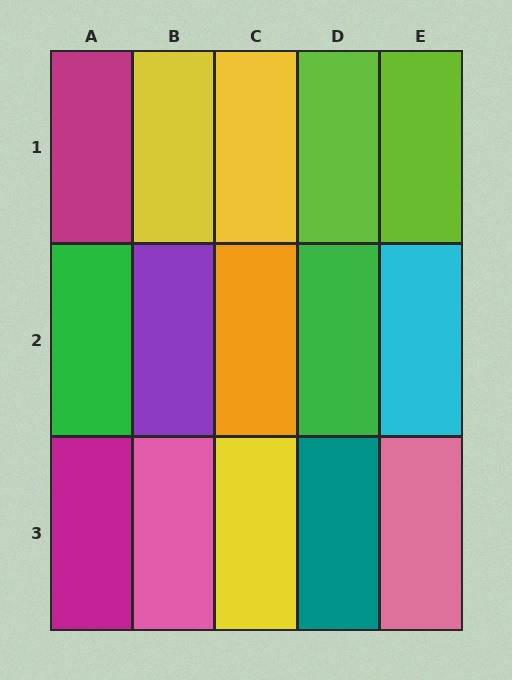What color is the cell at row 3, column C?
Yellow.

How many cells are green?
2 cells are green.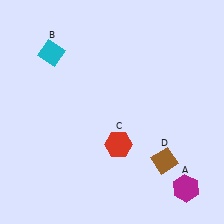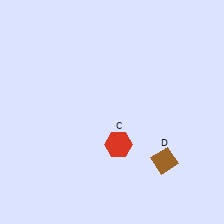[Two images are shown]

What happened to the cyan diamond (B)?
The cyan diamond (B) was removed in Image 2. It was in the top-left area of Image 1.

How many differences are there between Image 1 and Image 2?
There are 2 differences between the two images.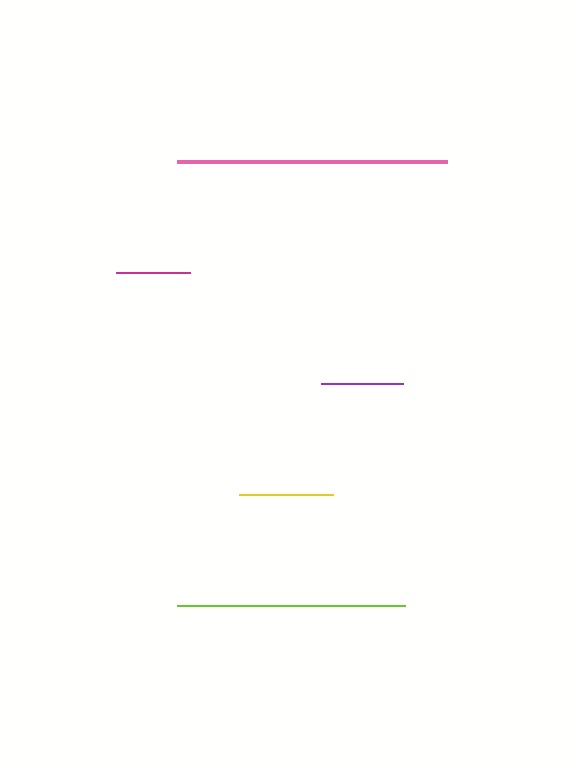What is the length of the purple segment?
The purple segment is approximately 82 pixels long.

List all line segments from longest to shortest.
From longest to shortest: pink, lime, yellow, purple, magenta.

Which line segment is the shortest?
The magenta line is the shortest at approximately 74 pixels.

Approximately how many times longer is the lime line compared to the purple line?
The lime line is approximately 2.8 times the length of the purple line.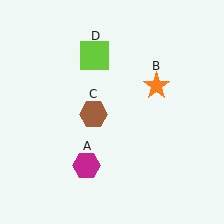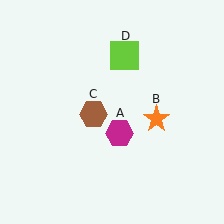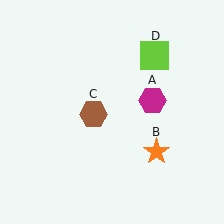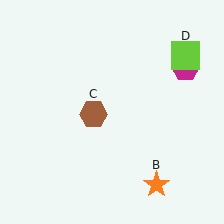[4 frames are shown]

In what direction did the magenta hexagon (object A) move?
The magenta hexagon (object A) moved up and to the right.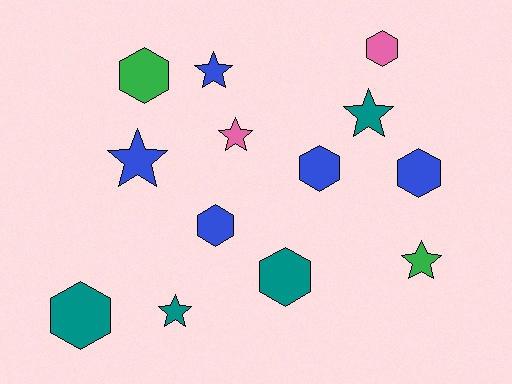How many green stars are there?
There is 1 green star.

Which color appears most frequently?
Blue, with 5 objects.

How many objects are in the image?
There are 13 objects.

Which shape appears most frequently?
Hexagon, with 7 objects.